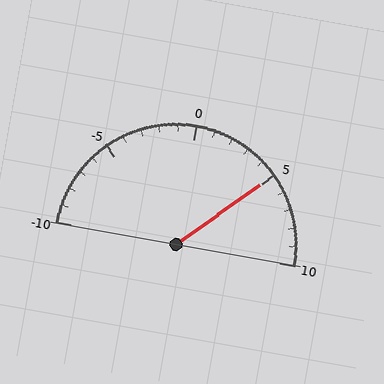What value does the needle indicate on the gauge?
The needle indicates approximately 5.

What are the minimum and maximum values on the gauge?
The gauge ranges from -10 to 10.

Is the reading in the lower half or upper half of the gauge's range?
The reading is in the upper half of the range (-10 to 10).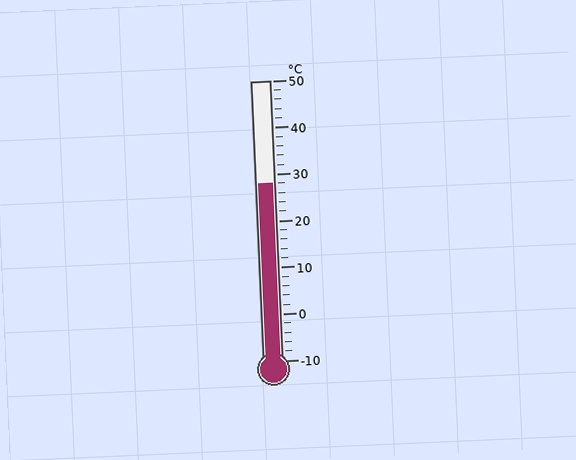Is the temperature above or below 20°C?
The temperature is above 20°C.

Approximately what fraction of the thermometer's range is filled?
The thermometer is filled to approximately 65% of its range.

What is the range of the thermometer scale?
The thermometer scale ranges from -10°C to 50°C.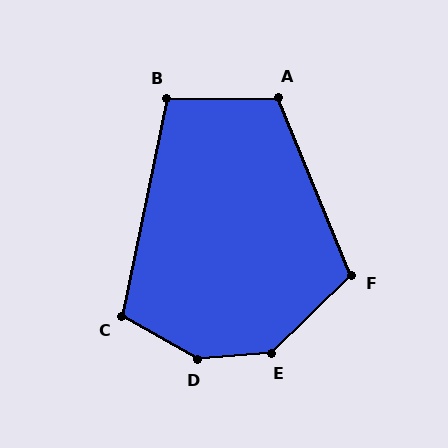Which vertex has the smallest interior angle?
B, at approximately 102 degrees.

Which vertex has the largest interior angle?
D, at approximately 146 degrees.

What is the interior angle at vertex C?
Approximately 108 degrees (obtuse).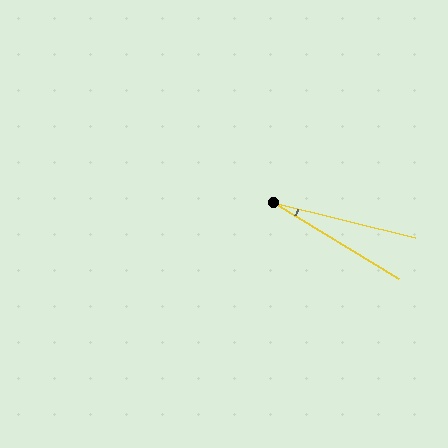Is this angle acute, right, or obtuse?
It is acute.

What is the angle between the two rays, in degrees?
Approximately 18 degrees.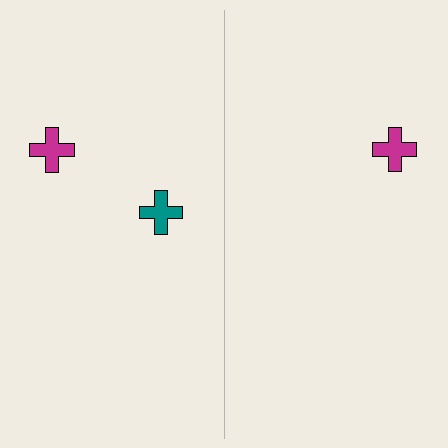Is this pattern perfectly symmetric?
No, the pattern is not perfectly symmetric. A teal cross is missing from the right side.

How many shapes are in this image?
There are 3 shapes in this image.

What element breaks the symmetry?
A teal cross is missing from the right side.